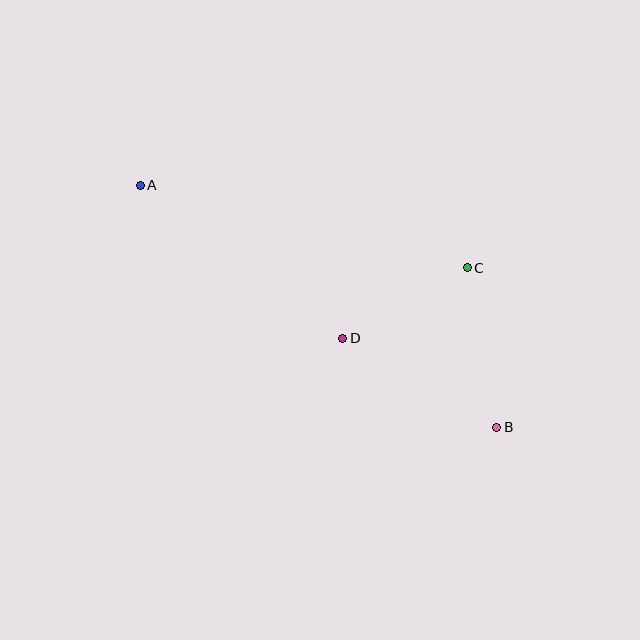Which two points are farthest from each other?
Points A and B are farthest from each other.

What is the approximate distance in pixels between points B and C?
The distance between B and C is approximately 162 pixels.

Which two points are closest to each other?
Points C and D are closest to each other.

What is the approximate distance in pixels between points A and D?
The distance between A and D is approximately 254 pixels.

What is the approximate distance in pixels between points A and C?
The distance between A and C is approximately 337 pixels.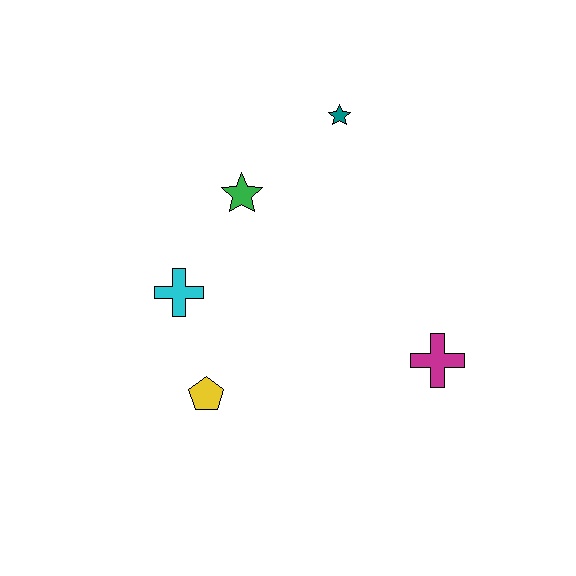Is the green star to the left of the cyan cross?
No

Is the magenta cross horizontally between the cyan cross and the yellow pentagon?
No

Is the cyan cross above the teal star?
No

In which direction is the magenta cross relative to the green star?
The magenta cross is to the right of the green star.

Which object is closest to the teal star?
The green star is closest to the teal star.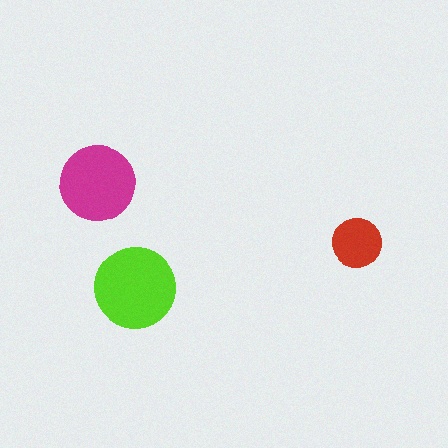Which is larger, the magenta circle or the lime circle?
The lime one.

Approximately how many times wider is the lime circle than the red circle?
About 1.5 times wider.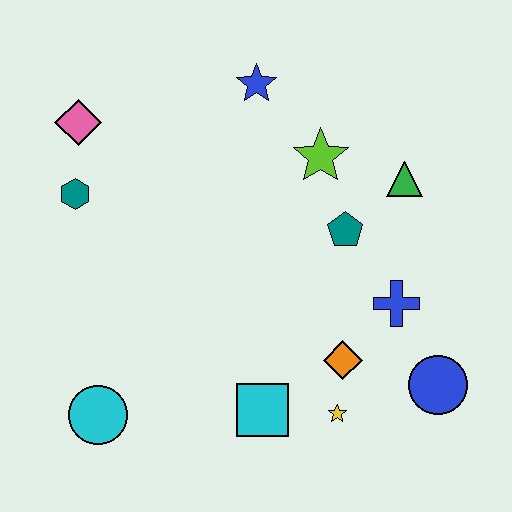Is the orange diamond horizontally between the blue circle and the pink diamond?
Yes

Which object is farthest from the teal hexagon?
The blue circle is farthest from the teal hexagon.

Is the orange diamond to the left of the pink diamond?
No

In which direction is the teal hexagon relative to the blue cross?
The teal hexagon is to the left of the blue cross.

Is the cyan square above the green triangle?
No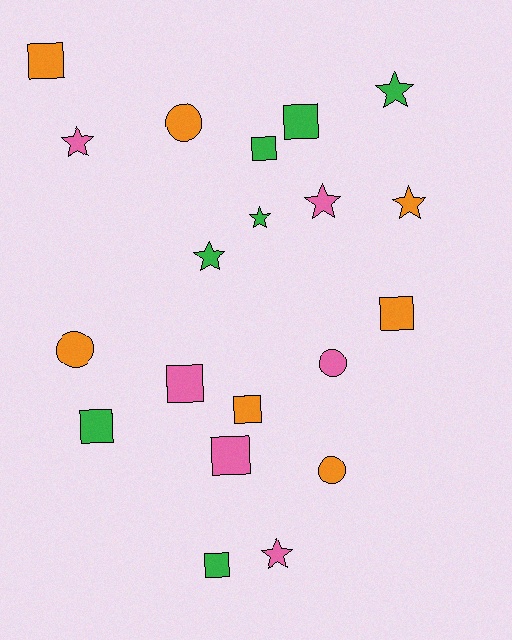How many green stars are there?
There are 3 green stars.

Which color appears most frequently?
Orange, with 7 objects.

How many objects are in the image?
There are 20 objects.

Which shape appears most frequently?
Square, with 9 objects.